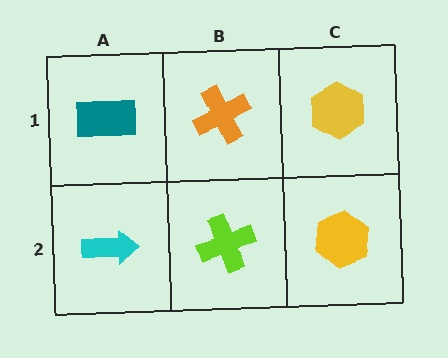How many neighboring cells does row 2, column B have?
3.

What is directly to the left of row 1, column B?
A teal rectangle.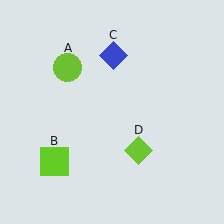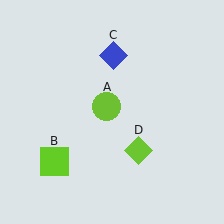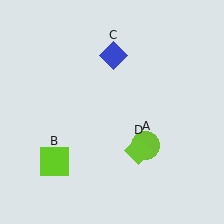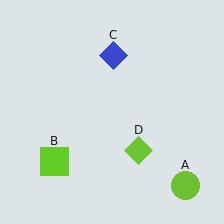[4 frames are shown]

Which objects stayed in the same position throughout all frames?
Lime square (object B) and blue diamond (object C) and lime diamond (object D) remained stationary.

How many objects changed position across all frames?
1 object changed position: lime circle (object A).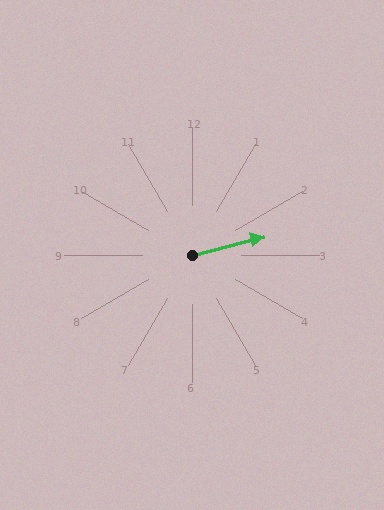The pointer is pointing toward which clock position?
Roughly 3 o'clock.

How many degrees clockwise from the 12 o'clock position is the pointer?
Approximately 76 degrees.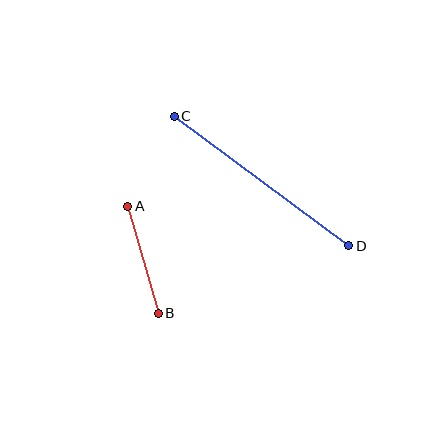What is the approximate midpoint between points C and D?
The midpoint is at approximately (262, 181) pixels.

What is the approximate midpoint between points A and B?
The midpoint is at approximately (143, 260) pixels.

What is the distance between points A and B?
The distance is approximately 111 pixels.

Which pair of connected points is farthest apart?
Points C and D are farthest apart.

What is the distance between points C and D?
The distance is approximately 217 pixels.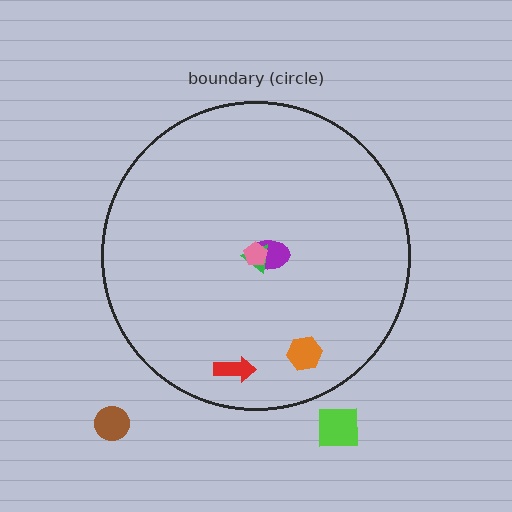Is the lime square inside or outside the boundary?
Outside.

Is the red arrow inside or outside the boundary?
Inside.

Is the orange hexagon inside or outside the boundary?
Inside.